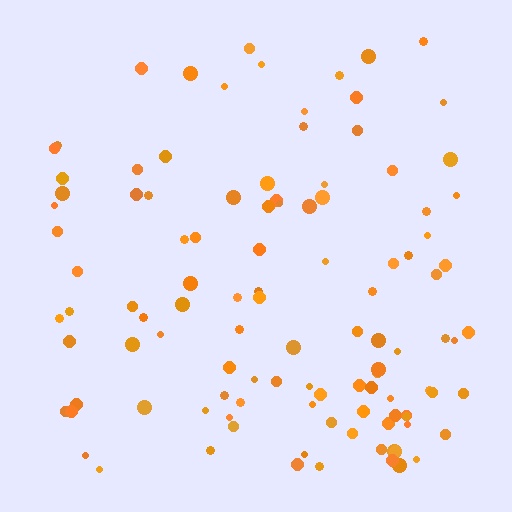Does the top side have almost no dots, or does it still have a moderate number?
Still a moderate number, just noticeably fewer than the bottom.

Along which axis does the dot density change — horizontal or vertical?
Vertical.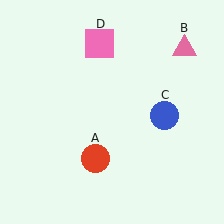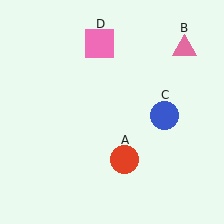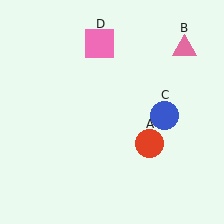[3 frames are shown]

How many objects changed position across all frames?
1 object changed position: red circle (object A).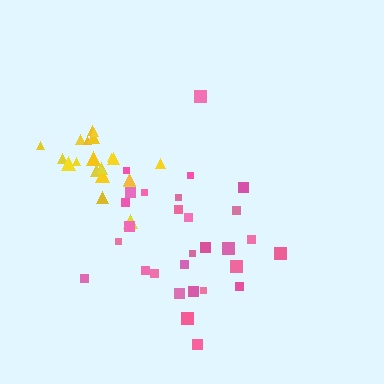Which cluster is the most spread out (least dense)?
Pink.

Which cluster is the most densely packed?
Yellow.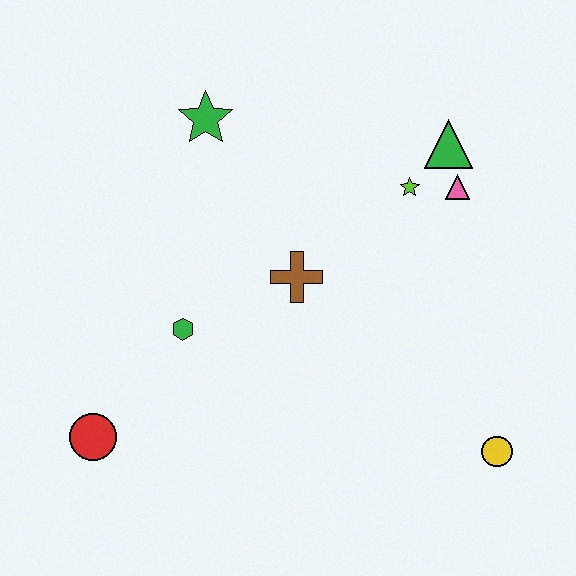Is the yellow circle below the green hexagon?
Yes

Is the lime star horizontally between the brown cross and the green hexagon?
No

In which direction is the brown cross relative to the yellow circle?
The brown cross is to the left of the yellow circle.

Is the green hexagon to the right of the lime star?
No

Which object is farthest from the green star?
The yellow circle is farthest from the green star.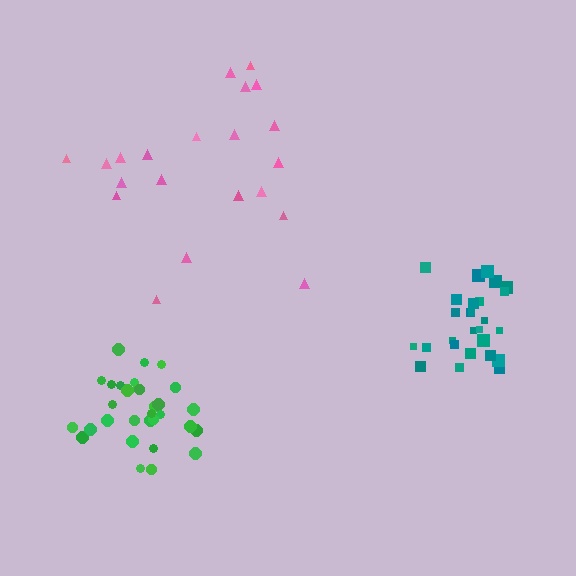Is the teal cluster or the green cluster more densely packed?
Teal.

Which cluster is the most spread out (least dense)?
Pink.